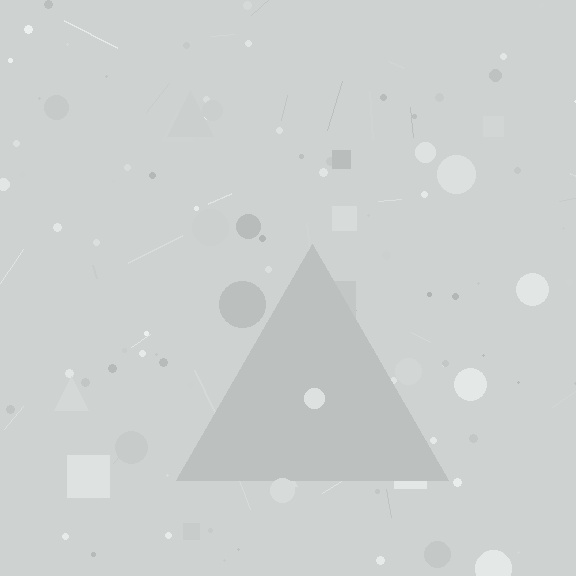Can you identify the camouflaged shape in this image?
The camouflaged shape is a triangle.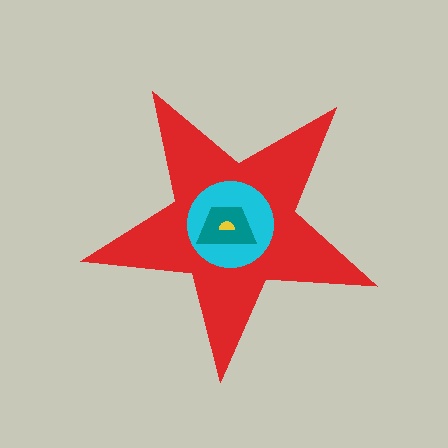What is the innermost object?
The yellow semicircle.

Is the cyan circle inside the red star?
Yes.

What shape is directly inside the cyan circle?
The teal trapezoid.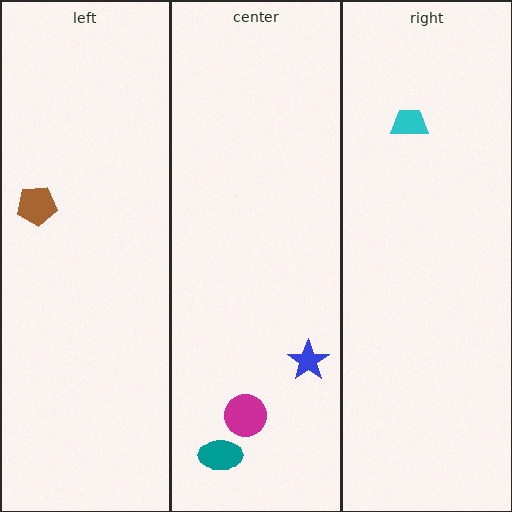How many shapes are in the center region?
3.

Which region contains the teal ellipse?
The center region.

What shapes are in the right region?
The cyan trapezoid.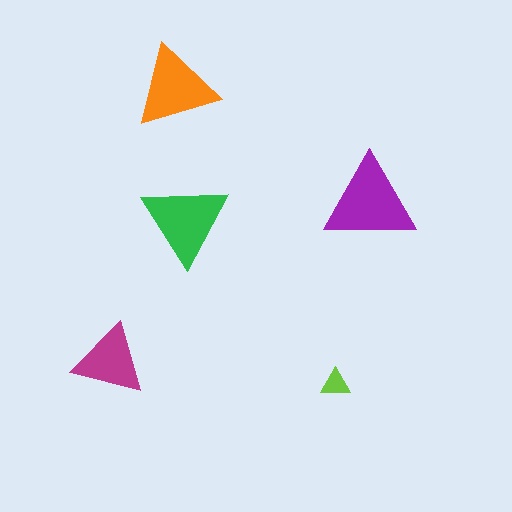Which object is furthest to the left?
The magenta triangle is leftmost.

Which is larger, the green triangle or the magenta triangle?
The green one.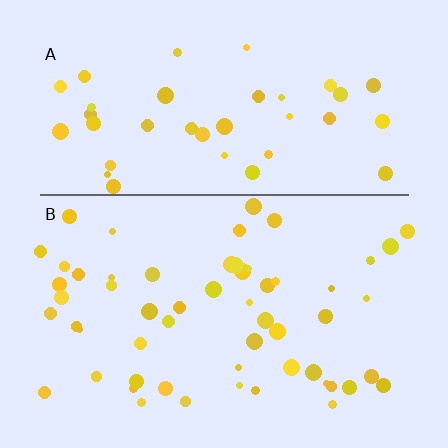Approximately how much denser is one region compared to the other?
Approximately 1.4× — region B over region A.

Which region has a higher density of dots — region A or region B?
B (the bottom).